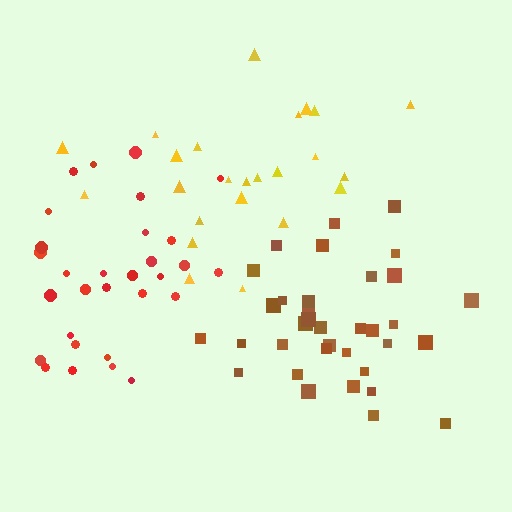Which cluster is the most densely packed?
Brown.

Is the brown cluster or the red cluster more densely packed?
Brown.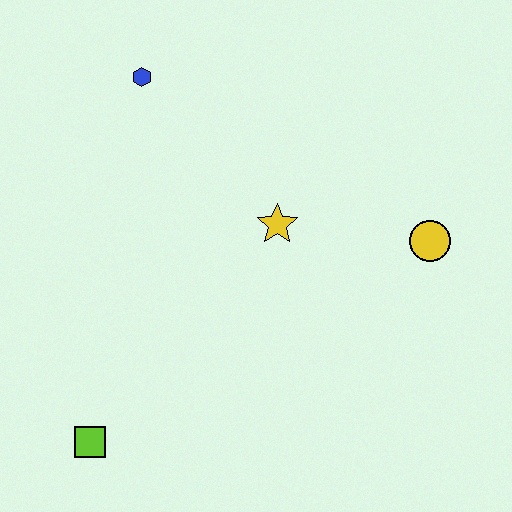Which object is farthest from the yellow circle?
The lime square is farthest from the yellow circle.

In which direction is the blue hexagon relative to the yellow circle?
The blue hexagon is to the left of the yellow circle.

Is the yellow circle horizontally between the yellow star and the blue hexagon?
No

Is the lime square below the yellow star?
Yes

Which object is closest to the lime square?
The yellow star is closest to the lime square.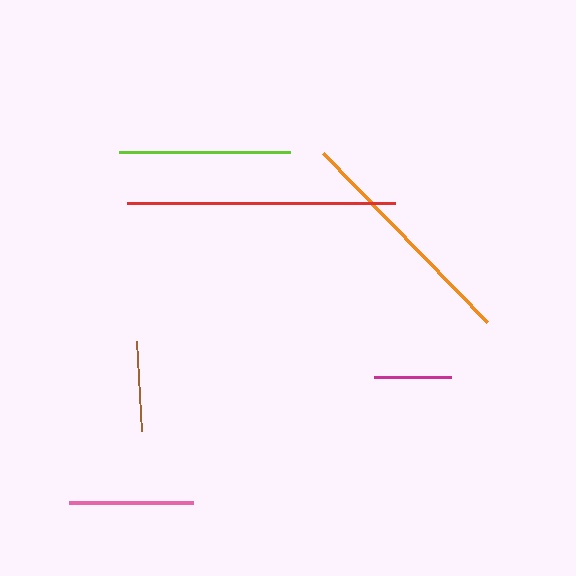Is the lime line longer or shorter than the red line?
The red line is longer than the lime line.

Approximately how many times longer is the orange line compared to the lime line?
The orange line is approximately 1.4 times the length of the lime line.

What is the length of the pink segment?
The pink segment is approximately 124 pixels long.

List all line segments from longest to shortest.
From longest to shortest: red, orange, lime, pink, brown, magenta.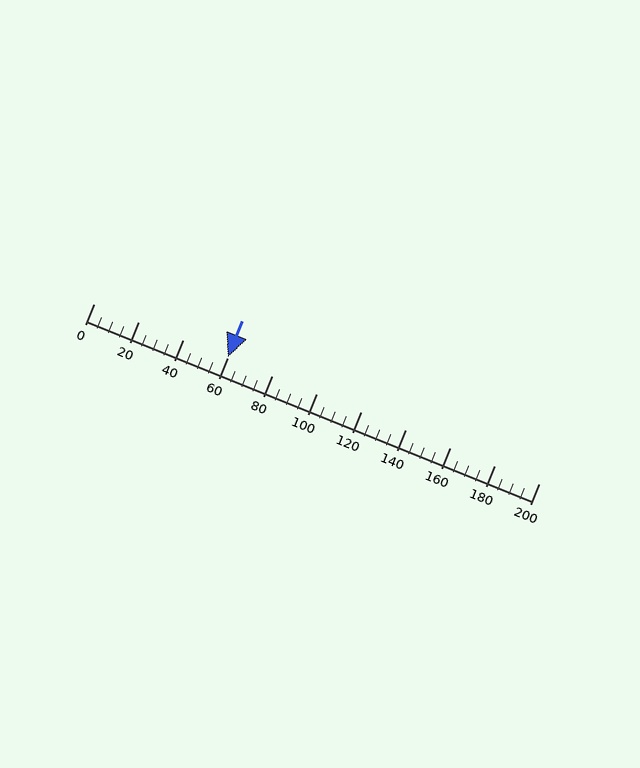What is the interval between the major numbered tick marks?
The major tick marks are spaced 20 units apart.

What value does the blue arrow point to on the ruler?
The blue arrow points to approximately 60.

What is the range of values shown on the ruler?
The ruler shows values from 0 to 200.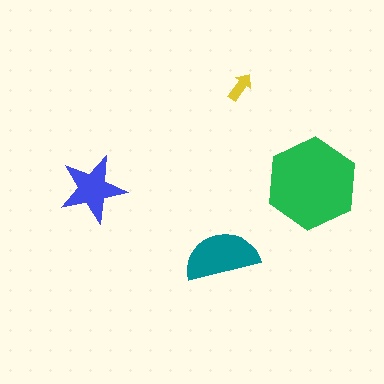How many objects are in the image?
There are 4 objects in the image.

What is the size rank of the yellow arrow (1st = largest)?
4th.